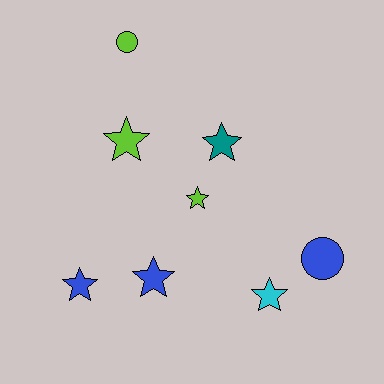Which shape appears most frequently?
Star, with 6 objects.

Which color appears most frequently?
Blue, with 3 objects.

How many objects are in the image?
There are 8 objects.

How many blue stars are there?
There are 2 blue stars.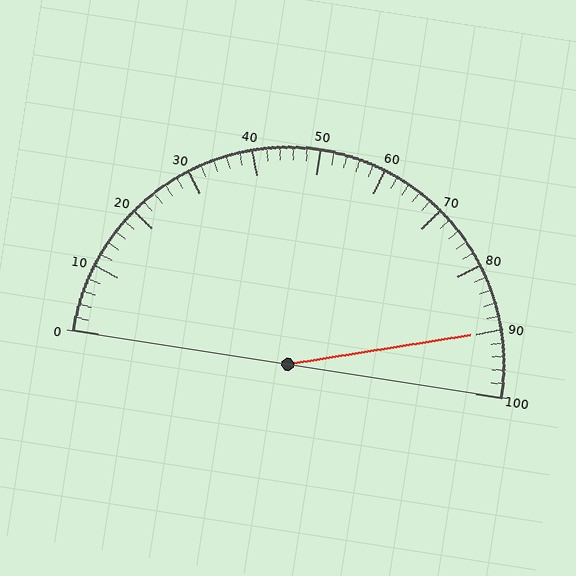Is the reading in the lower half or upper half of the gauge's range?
The reading is in the upper half of the range (0 to 100).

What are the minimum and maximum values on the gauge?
The gauge ranges from 0 to 100.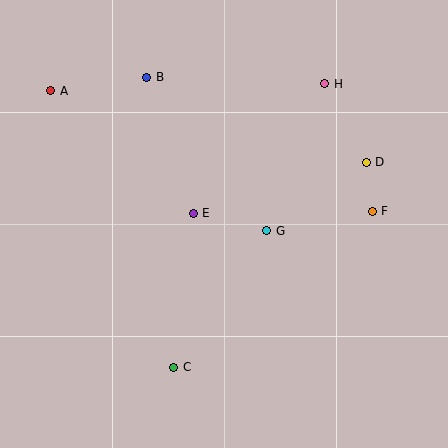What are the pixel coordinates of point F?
Point F is at (372, 211).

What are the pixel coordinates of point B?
Point B is at (147, 77).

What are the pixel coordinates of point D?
Point D is at (366, 162).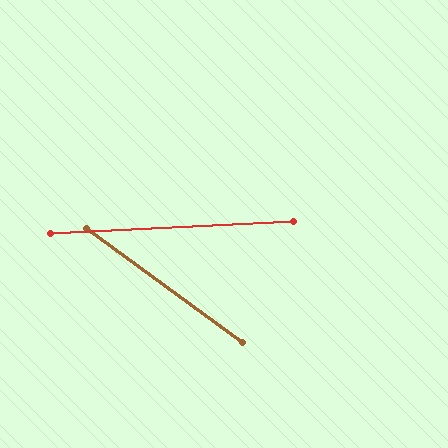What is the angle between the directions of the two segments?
Approximately 39 degrees.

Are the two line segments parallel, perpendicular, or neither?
Neither parallel nor perpendicular — they differ by about 39°.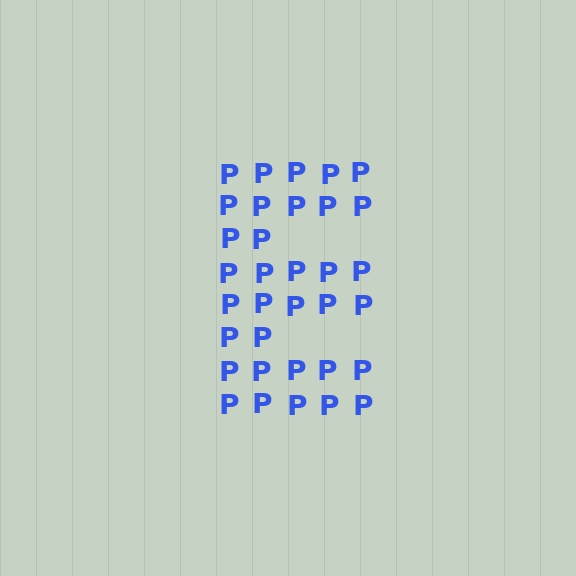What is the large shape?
The large shape is the letter E.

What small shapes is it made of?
It is made of small letter P's.